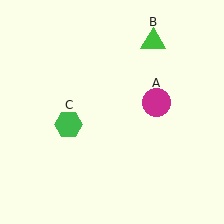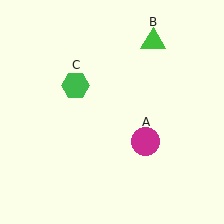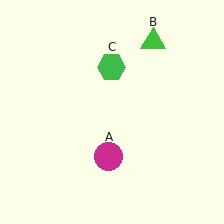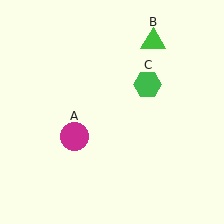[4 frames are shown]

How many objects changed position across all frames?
2 objects changed position: magenta circle (object A), green hexagon (object C).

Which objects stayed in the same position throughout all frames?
Green triangle (object B) remained stationary.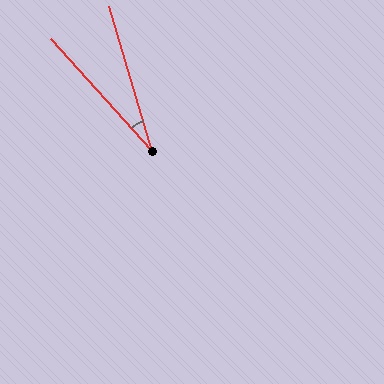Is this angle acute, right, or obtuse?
It is acute.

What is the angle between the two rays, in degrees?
Approximately 26 degrees.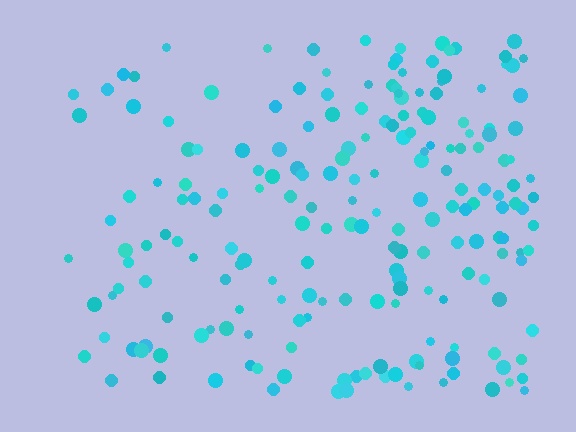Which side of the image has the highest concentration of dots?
The right.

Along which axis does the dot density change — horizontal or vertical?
Horizontal.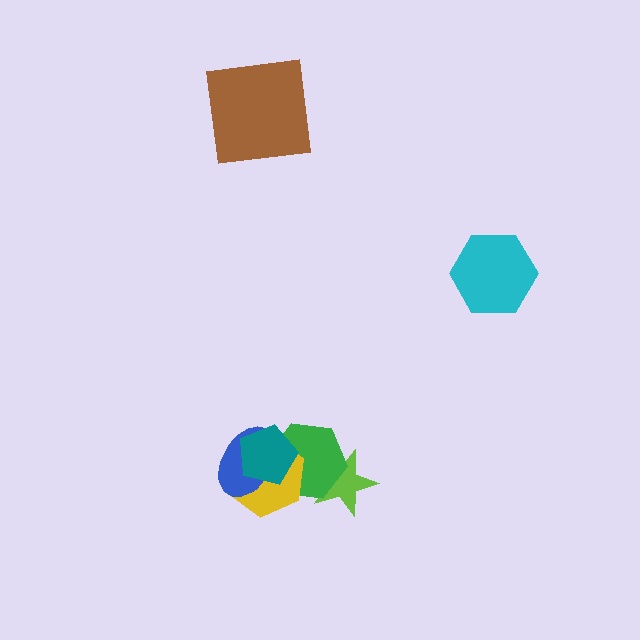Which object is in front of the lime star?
The green hexagon is in front of the lime star.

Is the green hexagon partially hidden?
Yes, it is partially covered by another shape.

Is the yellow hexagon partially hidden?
Yes, it is partially covered by another shape.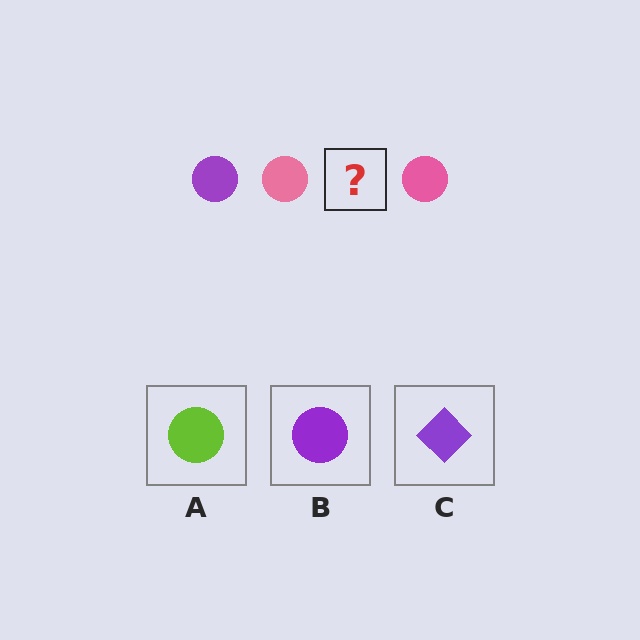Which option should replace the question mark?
Option B.